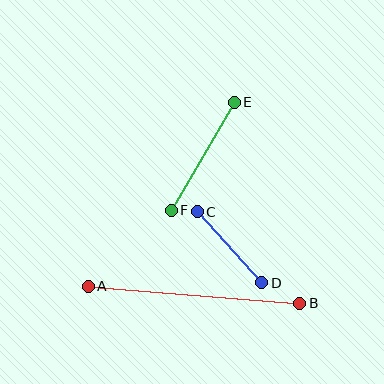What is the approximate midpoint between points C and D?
The midpoint is at approximately (229, 247) pixels.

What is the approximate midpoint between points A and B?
The midpoint is at approximately (194, 295) pixels.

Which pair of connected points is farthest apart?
Points A and B are farthest apart.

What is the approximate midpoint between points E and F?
The midpoint is at approximately (203, 156) pixels.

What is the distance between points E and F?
The distance is approximately 125 pixels.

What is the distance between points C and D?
The distance is approximately 96 pixels.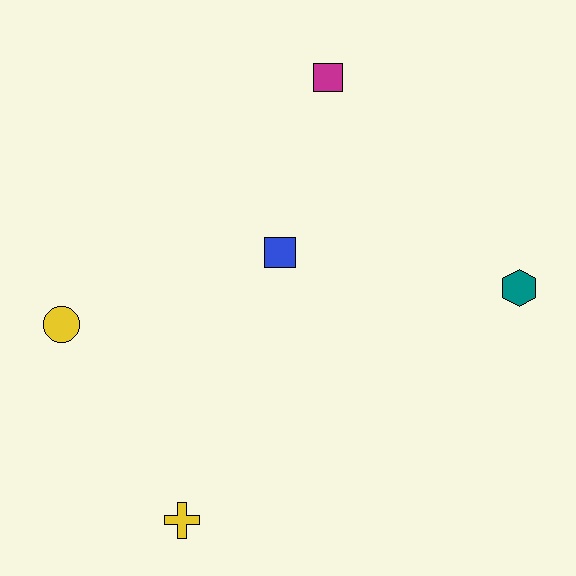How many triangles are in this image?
There are no triangles.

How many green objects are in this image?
There are no green objects.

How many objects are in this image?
There are 5 objects.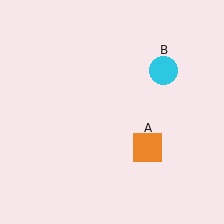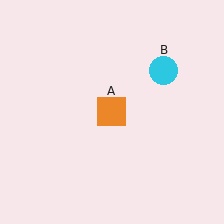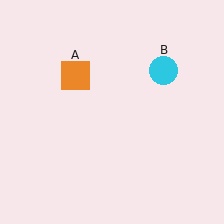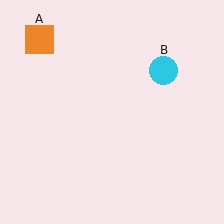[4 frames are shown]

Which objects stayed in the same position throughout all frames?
Cyan circle (object B) remained stationary.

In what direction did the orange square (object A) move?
The orange square (object A) moved up and to the left.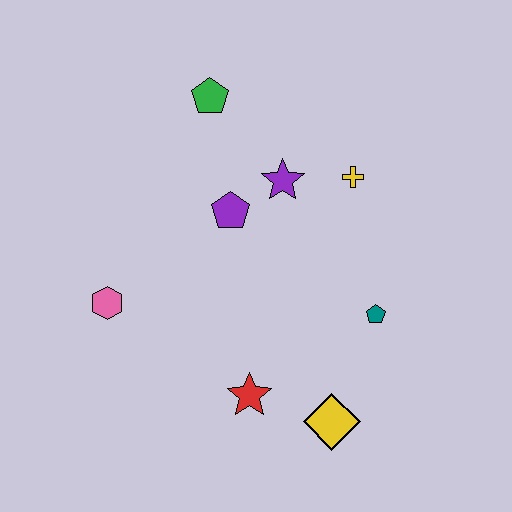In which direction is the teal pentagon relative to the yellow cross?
The teal pentagon is below the yellow cross.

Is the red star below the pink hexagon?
Yes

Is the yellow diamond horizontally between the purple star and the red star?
No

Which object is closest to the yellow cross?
The purple star is closest to the yellow cross.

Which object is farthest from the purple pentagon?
The yellow diamond is farthest from the purple pentagon.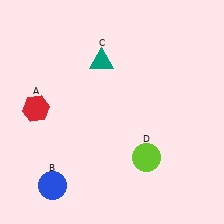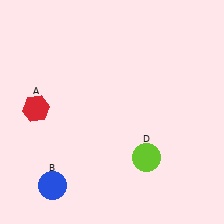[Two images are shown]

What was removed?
The teal triangle (C) was removed in Image 2.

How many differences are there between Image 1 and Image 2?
There is 1 difference between the two images.